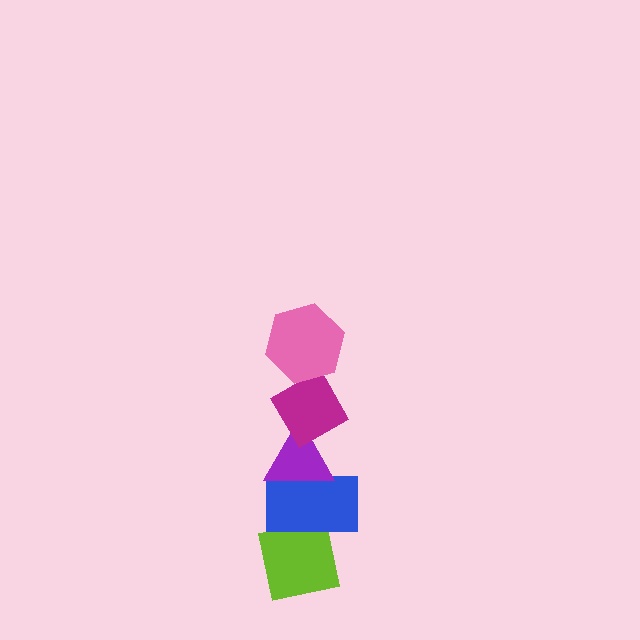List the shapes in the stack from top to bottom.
From top to bottom: the pink hexagon, the magenta diamond, the purple triangle, the blue rectangle, the lime square.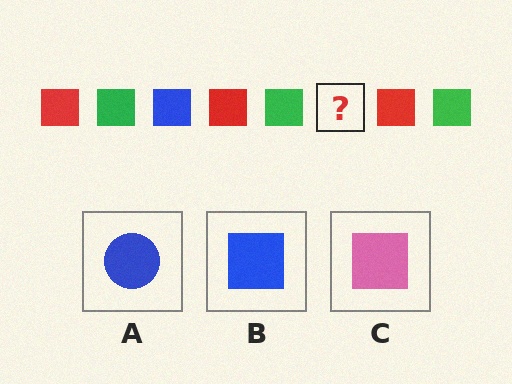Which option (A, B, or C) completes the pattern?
B.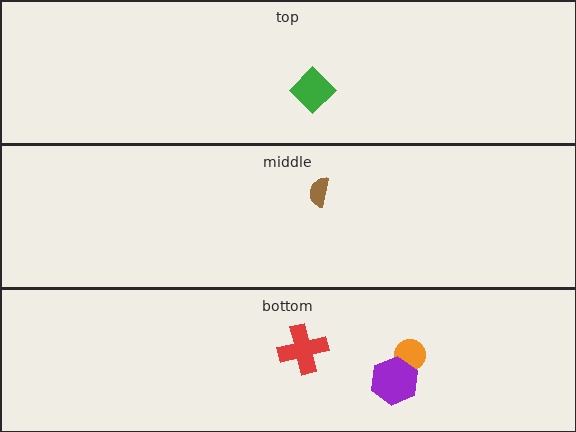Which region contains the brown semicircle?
The middle region.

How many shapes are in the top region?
1.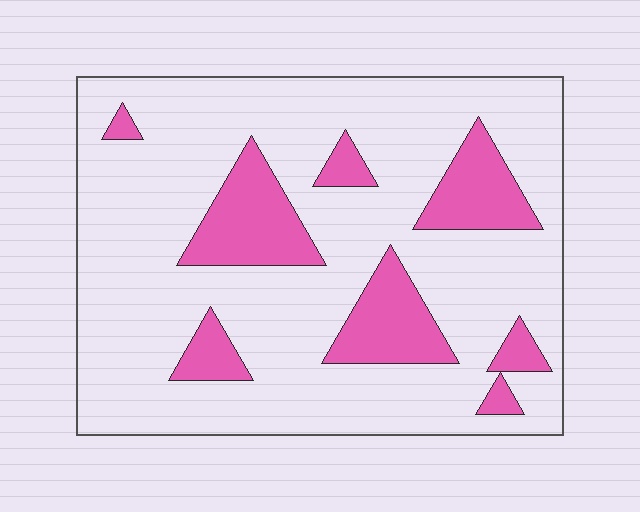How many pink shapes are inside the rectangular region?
8.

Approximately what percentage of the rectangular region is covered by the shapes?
Approximately 20%.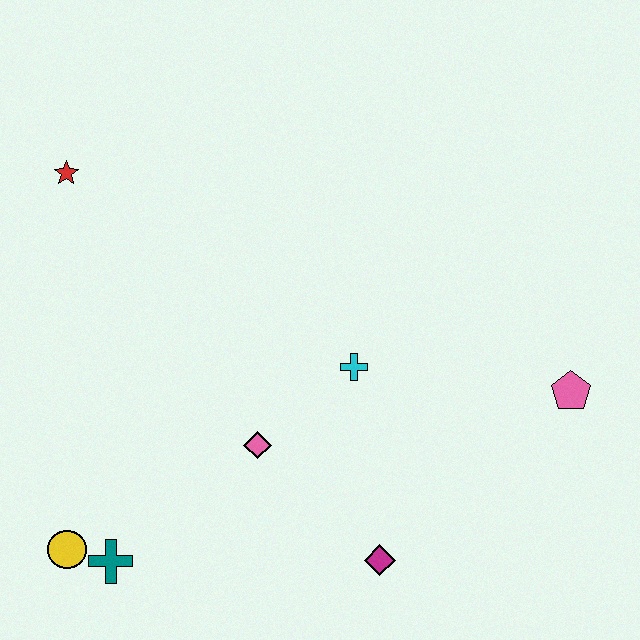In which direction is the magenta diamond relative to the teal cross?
The magenta diamond is to the right of the teal cross.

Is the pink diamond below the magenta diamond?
No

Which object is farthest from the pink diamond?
The red star is farthest from the pink diamond.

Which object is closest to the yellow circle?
The teal cross is closest to the yellow circle.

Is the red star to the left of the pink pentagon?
Yes